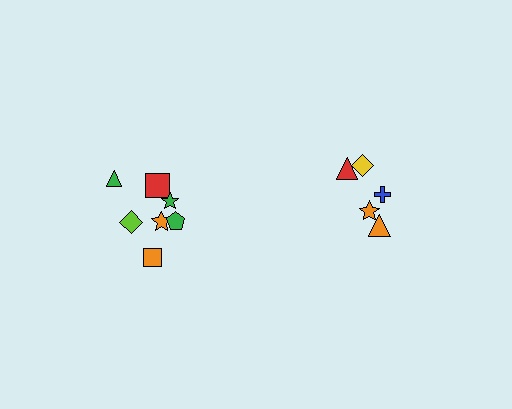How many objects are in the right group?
There are 5 objects.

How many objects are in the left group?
There are 7 objects.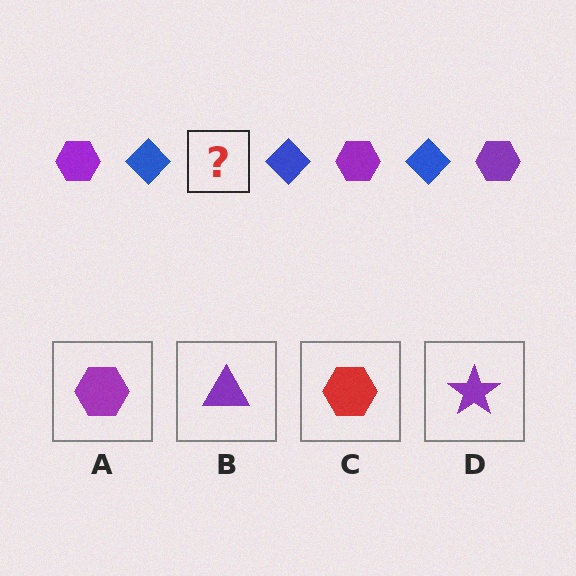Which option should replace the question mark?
Option A.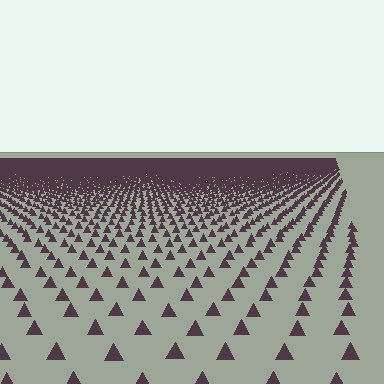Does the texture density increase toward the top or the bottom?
Density increases toward the top.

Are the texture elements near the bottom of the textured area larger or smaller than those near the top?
Larger. Near the bottom, elements are closer to the viewer and appear at a bigger on-screen size.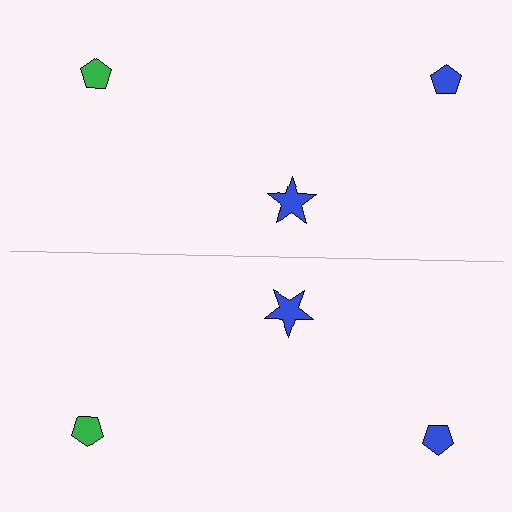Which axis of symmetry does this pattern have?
The pattern has a horizontal axis of symmetry running through the center of the image.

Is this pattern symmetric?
Yes, this pattern has bilateral (reflection) symmetry.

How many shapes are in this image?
There are 6 shapes in this image.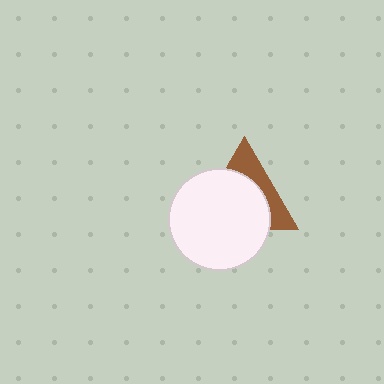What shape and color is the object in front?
The object in front is a white circle.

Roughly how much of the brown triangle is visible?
A small part of it is visible (roughly 35%).